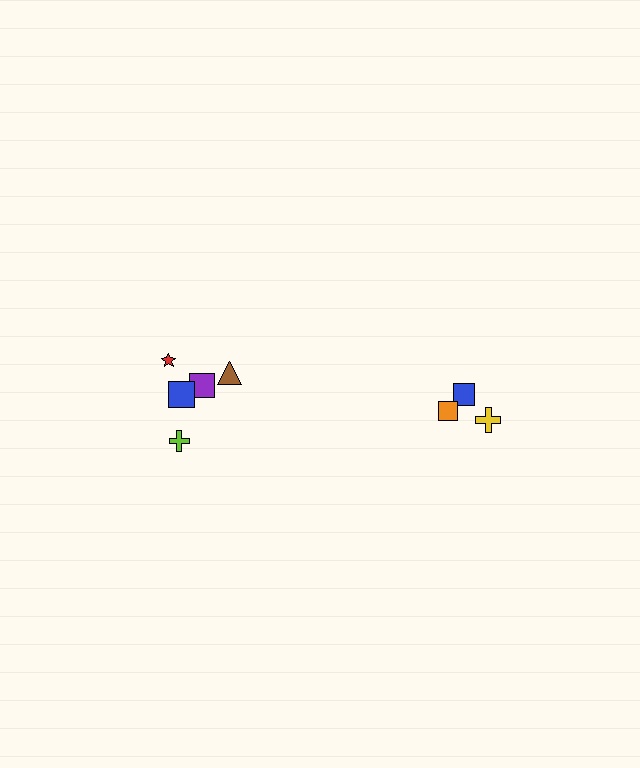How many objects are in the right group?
There are 3 objects.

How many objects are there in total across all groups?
There are 8 objects.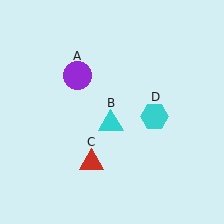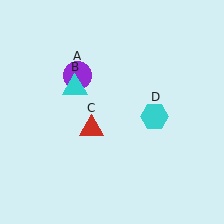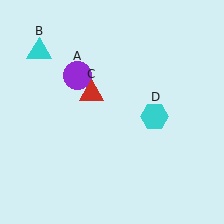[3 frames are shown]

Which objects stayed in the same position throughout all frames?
Purple circle (object A) and cyan hexagon (object D) remained stationary.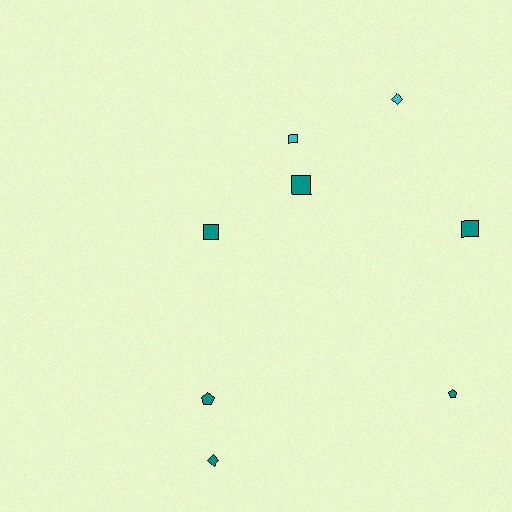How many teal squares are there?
There are 3 teal squares.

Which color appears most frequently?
Teal, with 6 objects.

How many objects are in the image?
There are 8 objects.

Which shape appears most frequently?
Square, with 4 objects.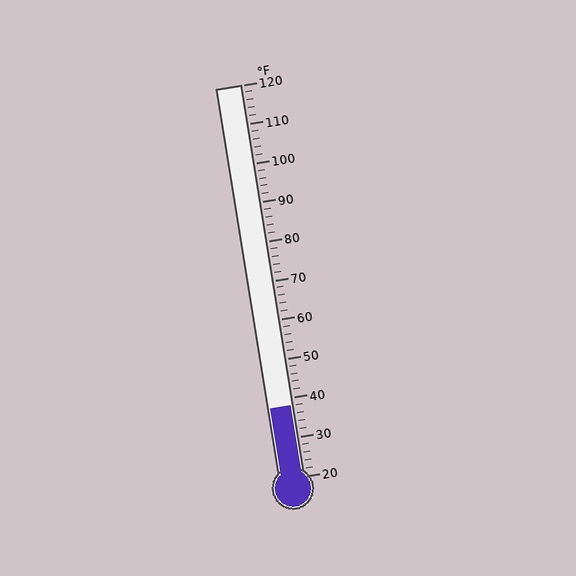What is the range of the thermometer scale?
The thermometer scale ranges from 20°F to 120°F.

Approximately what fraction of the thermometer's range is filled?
The thermometer is filled to approximately 20% of its range.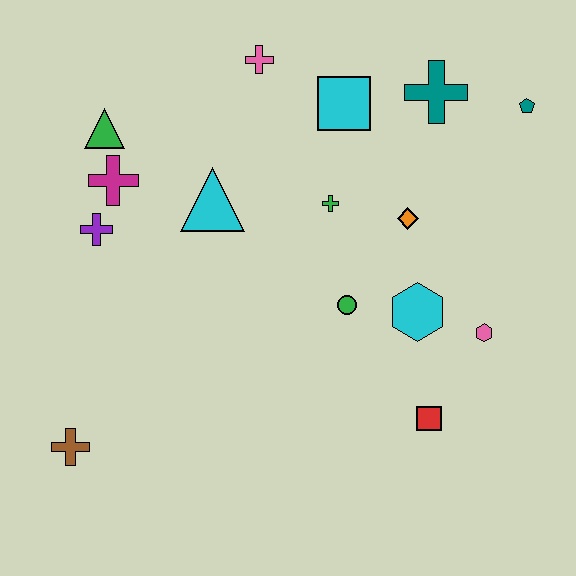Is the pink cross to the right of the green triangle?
Yes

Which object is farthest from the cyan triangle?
The teal pentagon is farthest from the cyan triangle.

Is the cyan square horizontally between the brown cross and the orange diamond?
Yes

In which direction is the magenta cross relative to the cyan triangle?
The magenta cross is to the left of the cyan triangle.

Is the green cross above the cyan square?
No